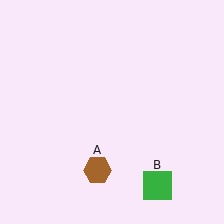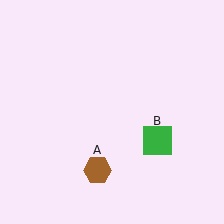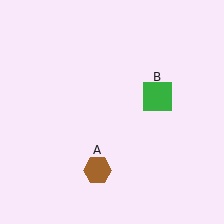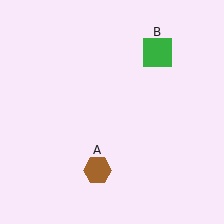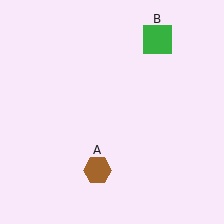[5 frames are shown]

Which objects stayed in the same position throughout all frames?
Brown hexagon (object A) remained stationary.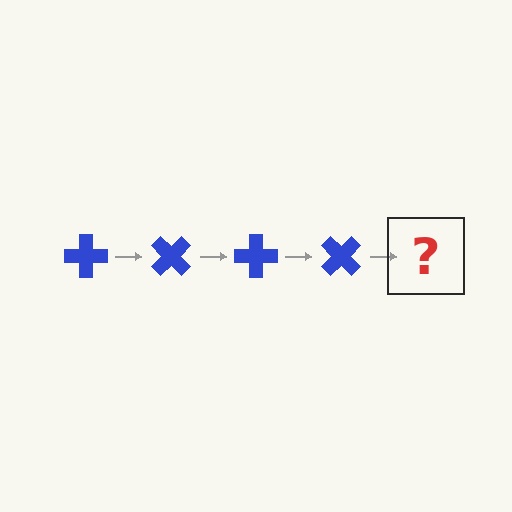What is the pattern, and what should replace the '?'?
The pattern is that the cross rotates 45 degrees each step. The '?' should be a blue cross rotated 180 degrees.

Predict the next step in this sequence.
The next step is a blue cross rotated 180 degrees.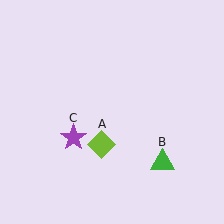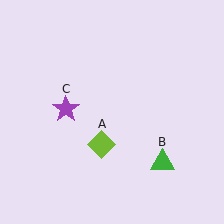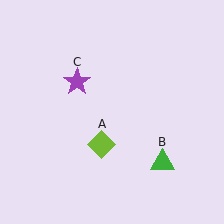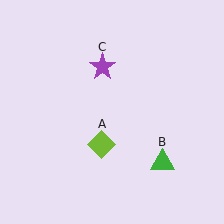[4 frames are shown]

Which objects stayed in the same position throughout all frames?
Lime diamond (object A) and green triangle (object B) remained stationary.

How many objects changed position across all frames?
1 object changed position: purple star (object C).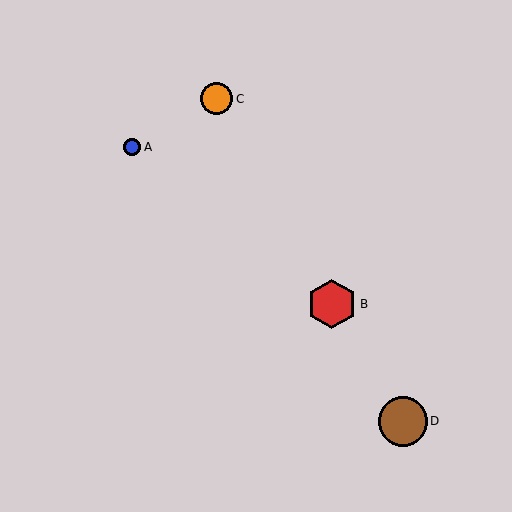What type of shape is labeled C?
Shape C is an orange circle.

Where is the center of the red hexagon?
The center of the red hexagon is at (332, 304).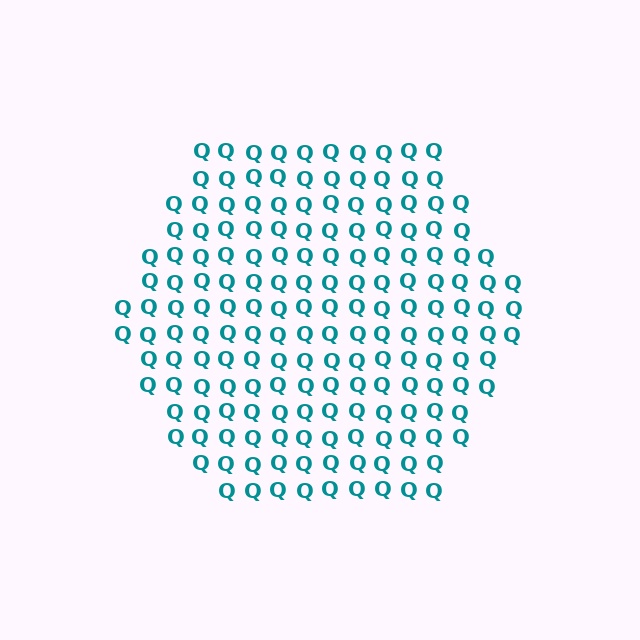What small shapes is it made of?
It is made of small letter Q's.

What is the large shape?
The large shape is a hexagon.